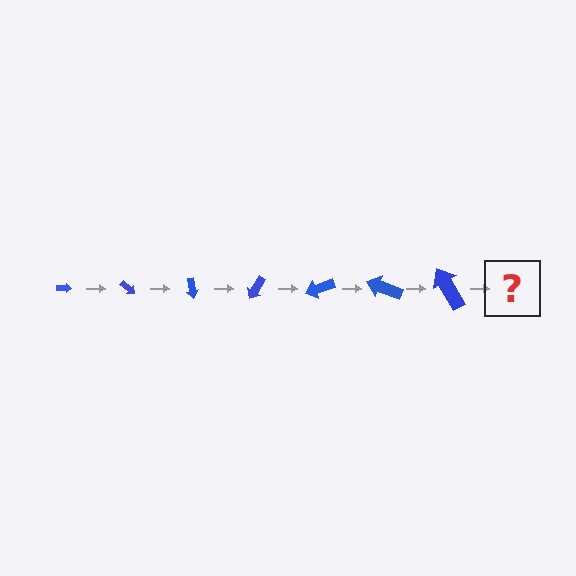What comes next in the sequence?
The next element should be an arrow, larger than the previous one and rotated 280 degrees from the start.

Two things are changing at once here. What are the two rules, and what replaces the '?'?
The two rules are that the arrow grows larger each step and it rotates 40 degrees each step. The '?' should be an arrow, larger than the previous one and rotated 280 degrees from the start.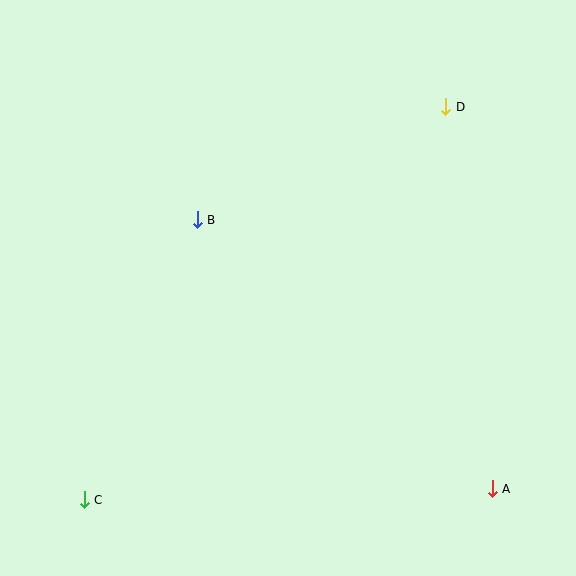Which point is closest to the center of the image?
Point B at (197, 220) is closest to the center.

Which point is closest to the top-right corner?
Point D is closest to the top-right corner.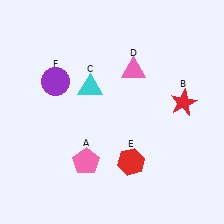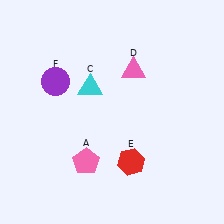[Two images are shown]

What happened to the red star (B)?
The red star (B) was removed in Image 2. It was in the top-right area of Image 1.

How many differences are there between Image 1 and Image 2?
There is 1 difference between the two images.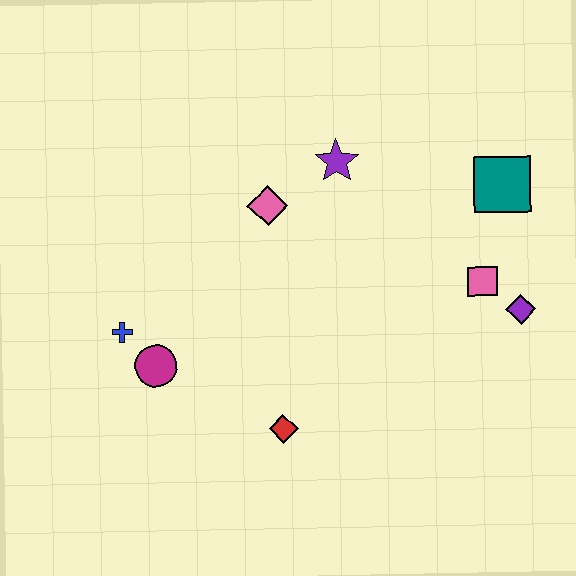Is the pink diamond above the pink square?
Yes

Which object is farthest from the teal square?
The blue cross is farthest from the teal square.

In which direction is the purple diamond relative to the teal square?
The purple diamond is below the teal square.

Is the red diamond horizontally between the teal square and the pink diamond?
Yes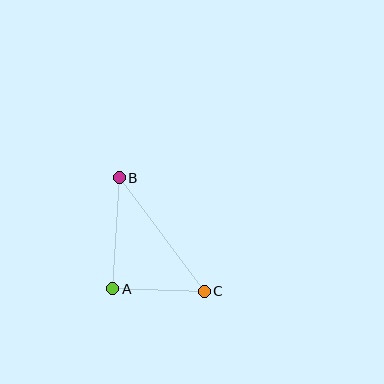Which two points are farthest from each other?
Points B and C are farthest from each other.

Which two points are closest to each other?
Points A and C are closest to each other.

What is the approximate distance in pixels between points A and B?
The distance between A and B is approximately 112 pixels.